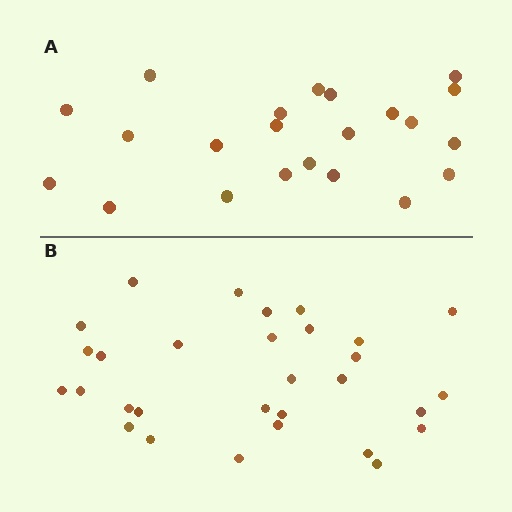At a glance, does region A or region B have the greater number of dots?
Region B (the bottom region) has more dots.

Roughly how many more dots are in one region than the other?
Region B has roughly 8 or so more dots than region A.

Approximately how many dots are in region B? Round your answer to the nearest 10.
About 30 dots.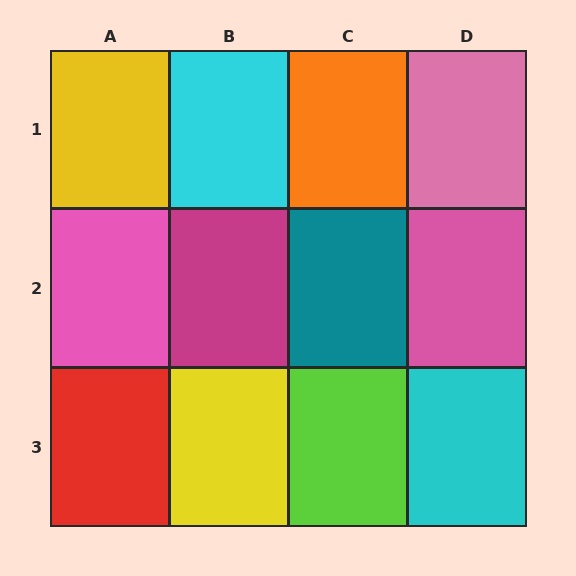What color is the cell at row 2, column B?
Magenta.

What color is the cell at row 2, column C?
Teal.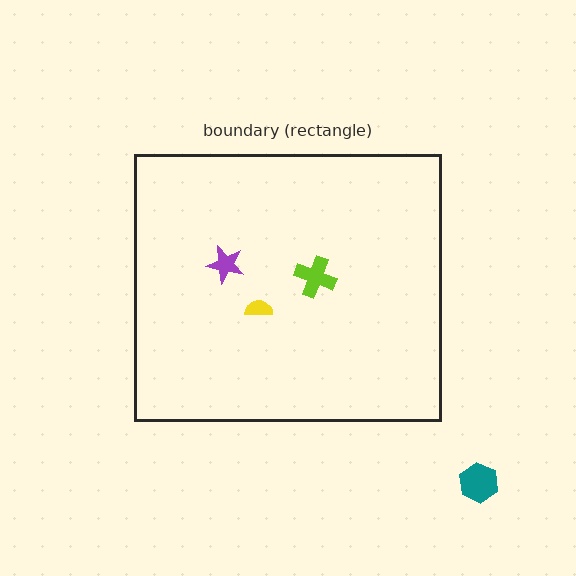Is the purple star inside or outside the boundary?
Inside.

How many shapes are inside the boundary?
3 inside, 1 outside.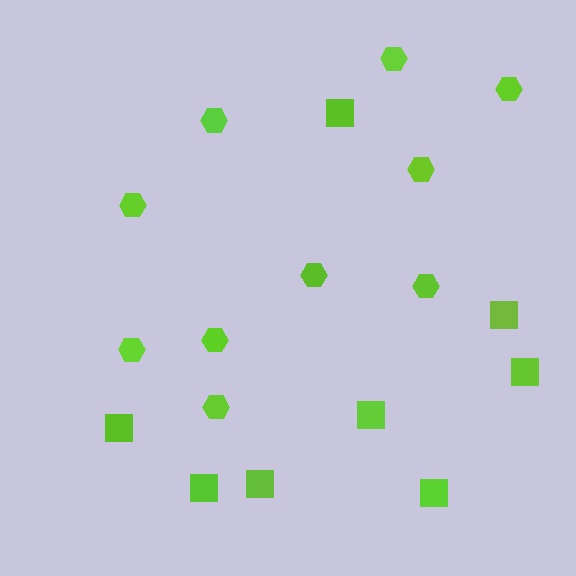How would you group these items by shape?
There are 2 groups: one group of squares (8) and one group of hexagons (10).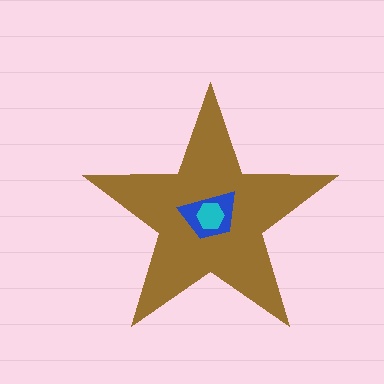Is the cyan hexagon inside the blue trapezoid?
Yes.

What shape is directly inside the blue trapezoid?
The cyan hexagon.